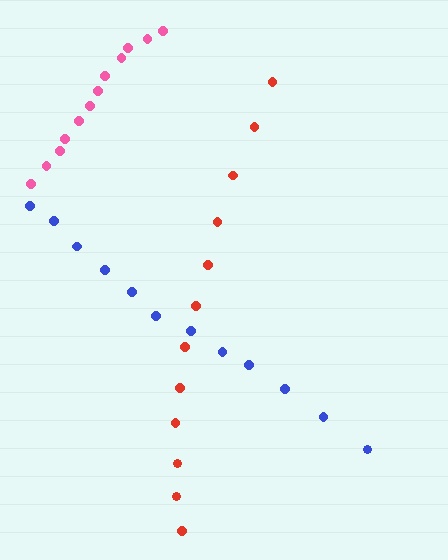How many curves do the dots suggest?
There are 3 distinct paths.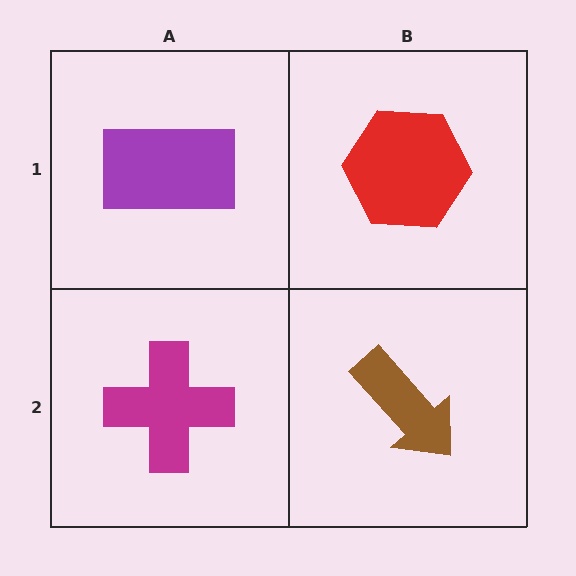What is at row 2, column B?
A brown arrow.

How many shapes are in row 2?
2 shapes.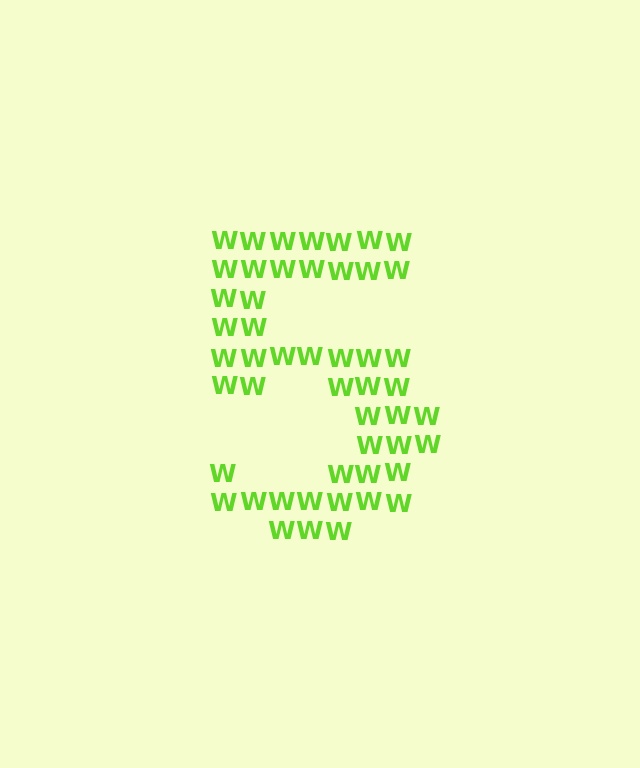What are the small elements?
The small elements are letter W's.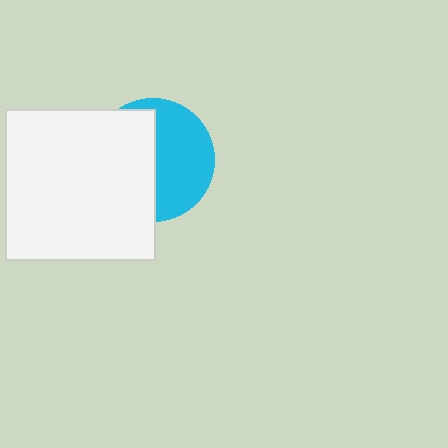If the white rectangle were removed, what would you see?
You would see the complete cyan circle.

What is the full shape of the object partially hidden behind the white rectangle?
The partially hidden object is a cyan circle.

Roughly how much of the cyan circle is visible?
About half of it is visible (roughly 50%).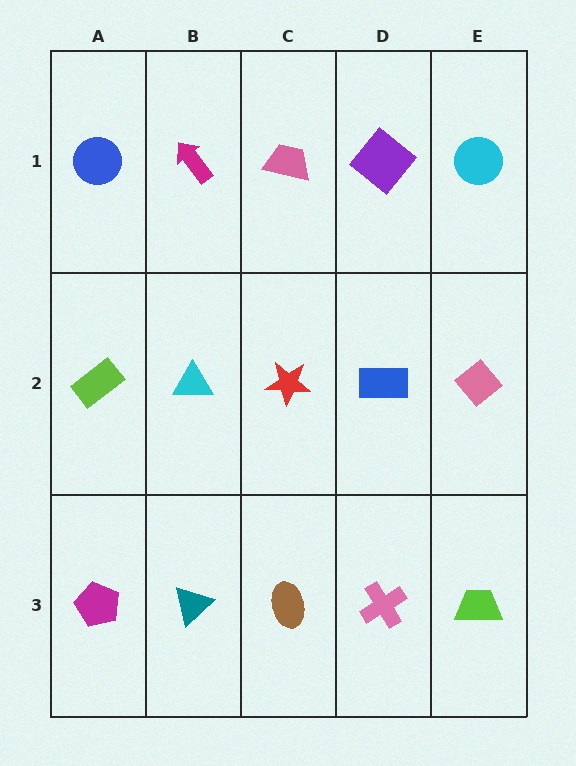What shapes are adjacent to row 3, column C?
A red star (row 2, column C), a teal triangle (row 3, column B), a pink cross (row 3, column D).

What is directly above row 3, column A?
A lime rectangle.